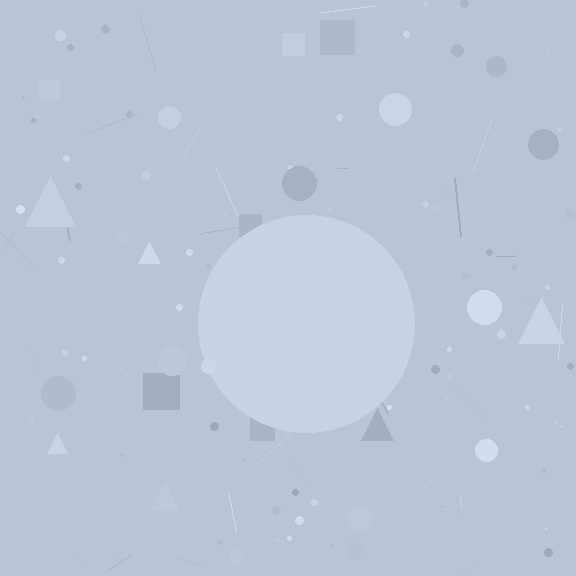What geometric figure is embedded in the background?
A circle is embedded in the background.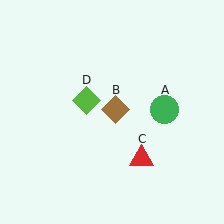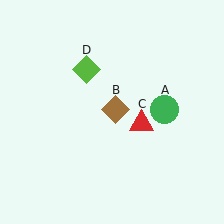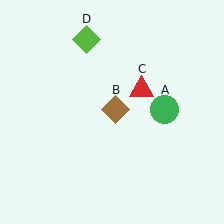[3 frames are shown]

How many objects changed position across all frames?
2 objects changed position: red triangle (object C), lime diamond (object D).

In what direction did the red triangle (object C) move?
The red triangle (object C) moved up.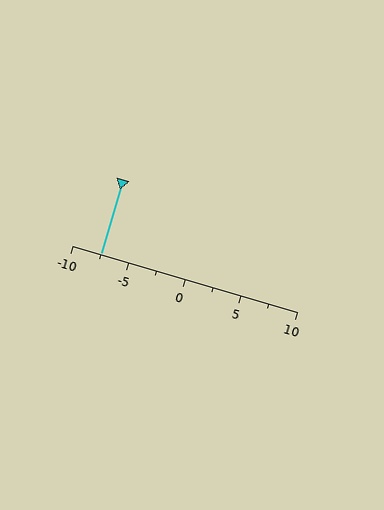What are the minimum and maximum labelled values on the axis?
The axis runs from -10 to 10.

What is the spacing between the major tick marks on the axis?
The major ticks are spaced 5 apart.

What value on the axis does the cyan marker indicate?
The marker indicates approximately -7.5.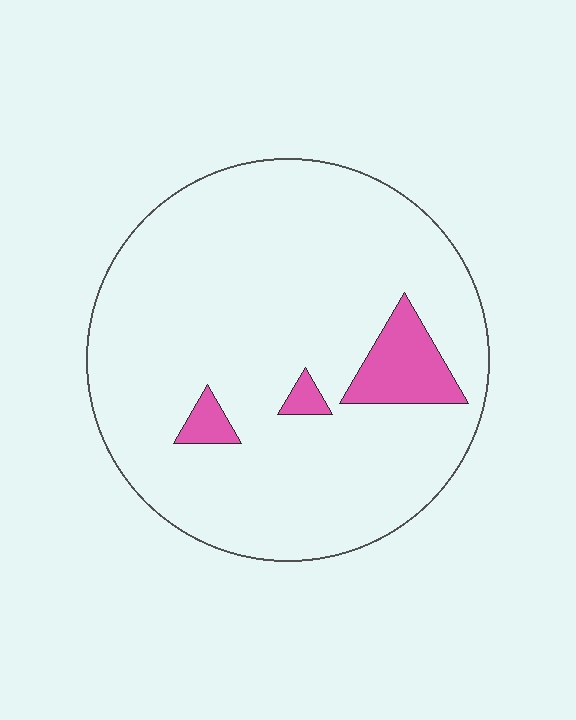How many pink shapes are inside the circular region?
3.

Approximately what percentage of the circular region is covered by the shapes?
Approximately 10%.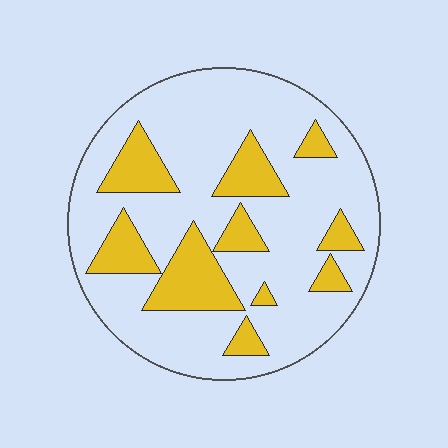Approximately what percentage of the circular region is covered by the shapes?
Approximately 25%.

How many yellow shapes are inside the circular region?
10.